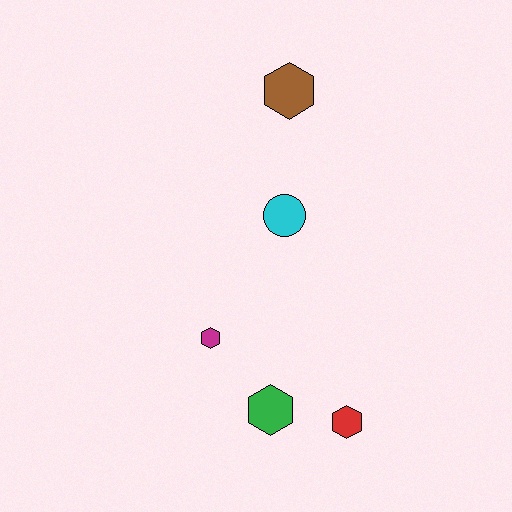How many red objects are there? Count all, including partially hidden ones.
There is 1 red object.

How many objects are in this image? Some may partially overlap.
There are 5 objects.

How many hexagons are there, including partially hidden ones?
There are 4 hexagons.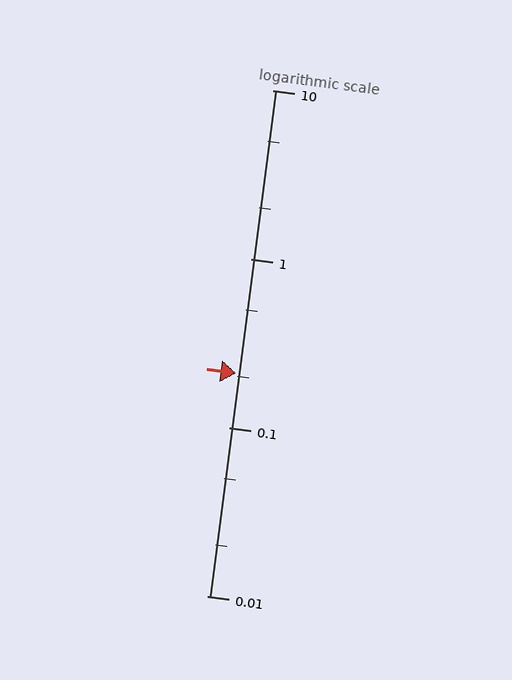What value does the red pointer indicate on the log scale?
The pointer indicates approximately 0.21.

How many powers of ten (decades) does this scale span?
The scale spans 3 decades, from 0.01 to 10.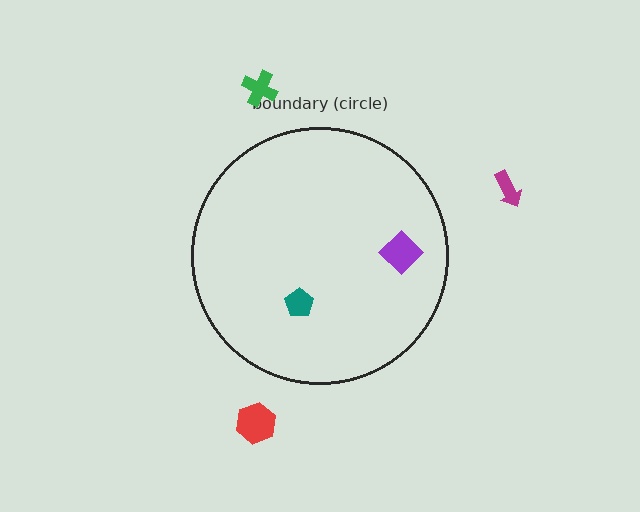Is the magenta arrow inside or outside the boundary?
Outside.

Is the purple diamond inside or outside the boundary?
Inside.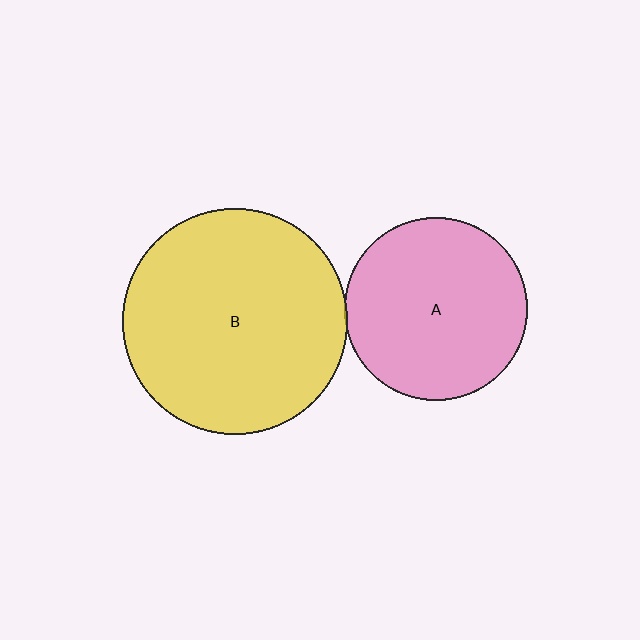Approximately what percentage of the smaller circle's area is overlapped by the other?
Approximately 5%.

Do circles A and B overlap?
Yes.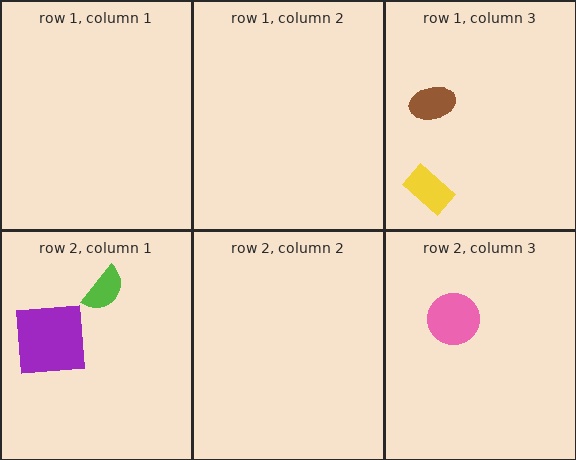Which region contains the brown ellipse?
The row 1, column 3 region.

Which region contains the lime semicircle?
The row 2, column 1 region.